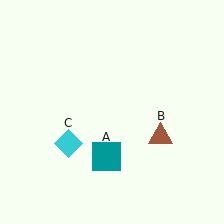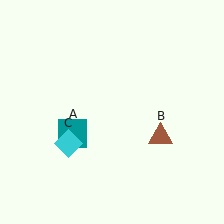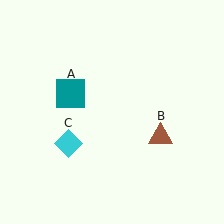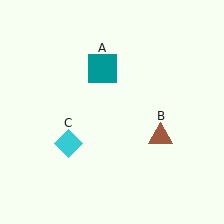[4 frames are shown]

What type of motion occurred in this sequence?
The teal square (object A) rotated clockwise around the center of the scene.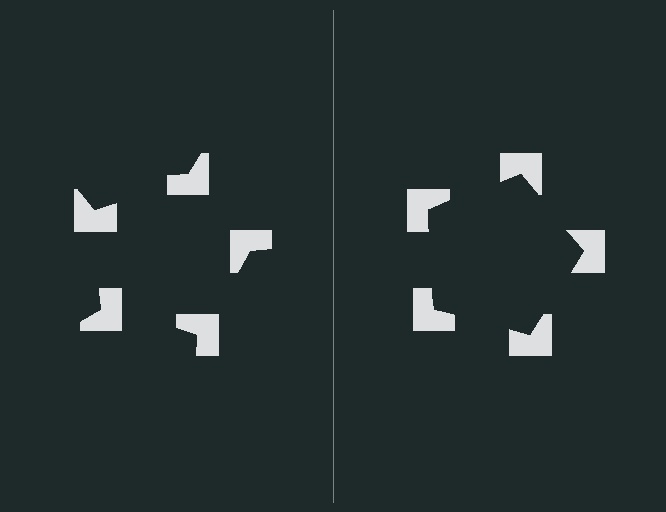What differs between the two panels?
The notched squares are positioned identically on both sides; only the wedge orientations differ. On the right they align to a pentagon; on the left they are misaligned.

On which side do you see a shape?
An illusory pentagon appears on the right side. On the left side the wedge cuts are rotated, so no coherent shape forms.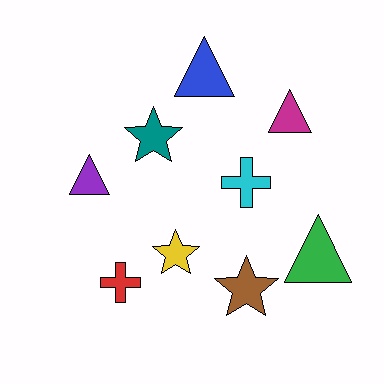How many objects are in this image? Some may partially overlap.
There are 9 objects.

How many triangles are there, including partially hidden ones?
There are 4 triangles.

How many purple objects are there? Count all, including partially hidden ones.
There is 1 purple object.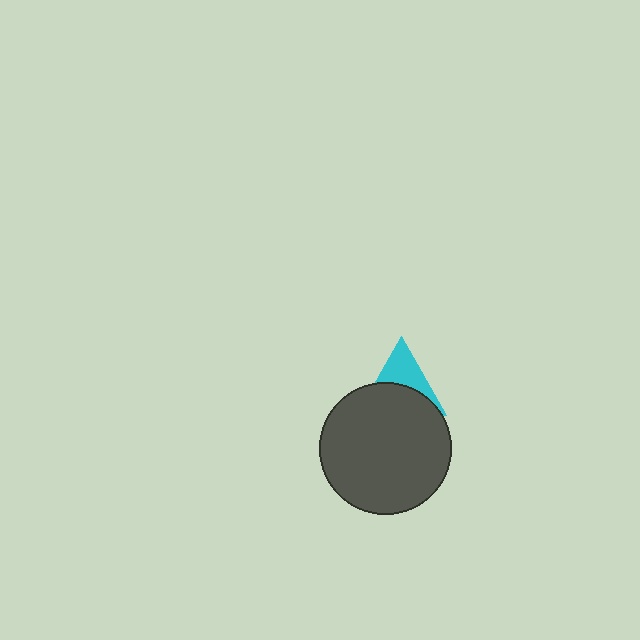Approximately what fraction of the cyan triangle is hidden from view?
Roughly 56% of the cyan triangle is hidden behind the dark gray circle.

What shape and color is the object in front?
The object in front is a dark gray circle.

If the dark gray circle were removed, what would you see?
You would see the complete cyan triangle.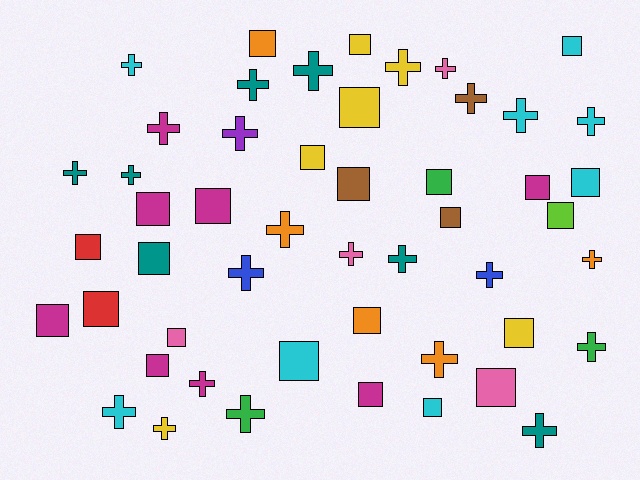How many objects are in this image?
There are 50 objects.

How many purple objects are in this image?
There is 1 purple object.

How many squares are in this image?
There are 25 squares.